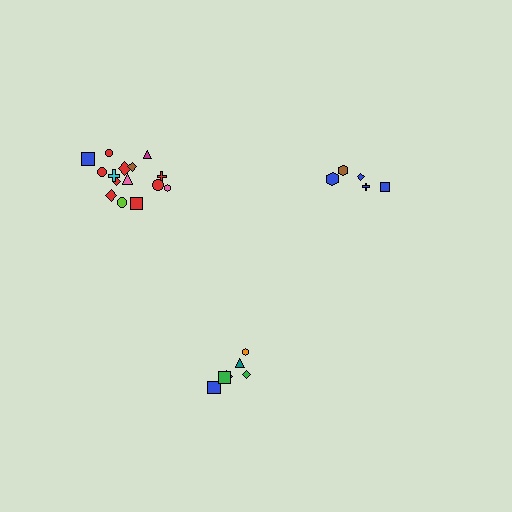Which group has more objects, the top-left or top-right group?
The top-left group.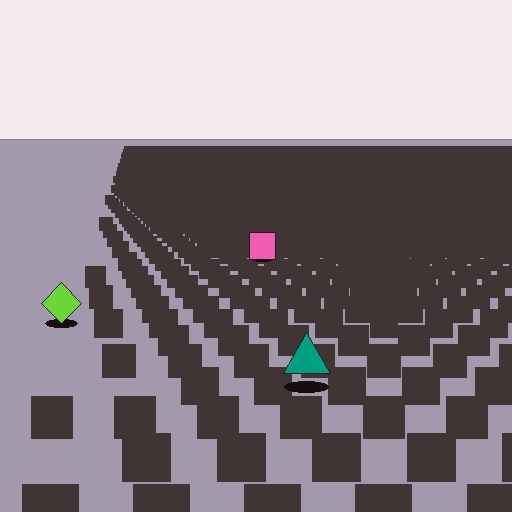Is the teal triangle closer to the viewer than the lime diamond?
Yes. The teal triangle is closer — you can tell from the texture gradient: the ground texture is coarser near it.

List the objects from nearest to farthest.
From nearest to farthest: the teal triangle, the lime diamond, the pink square.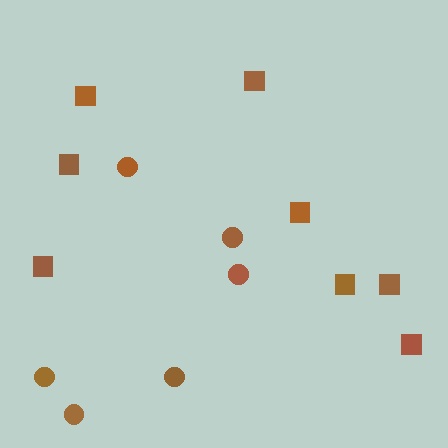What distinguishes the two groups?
There are 2 groups: one group of circles (6) and one group of squares (8).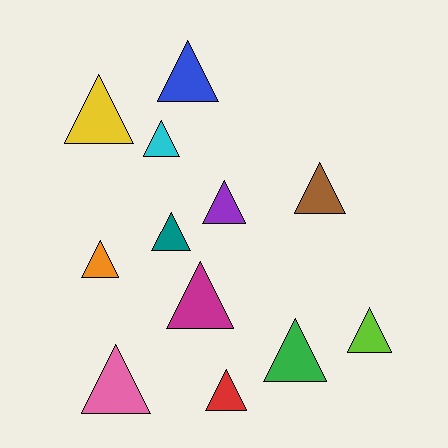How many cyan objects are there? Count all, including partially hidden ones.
There is 1 cyan object.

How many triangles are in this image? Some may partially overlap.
There are 12 triangles.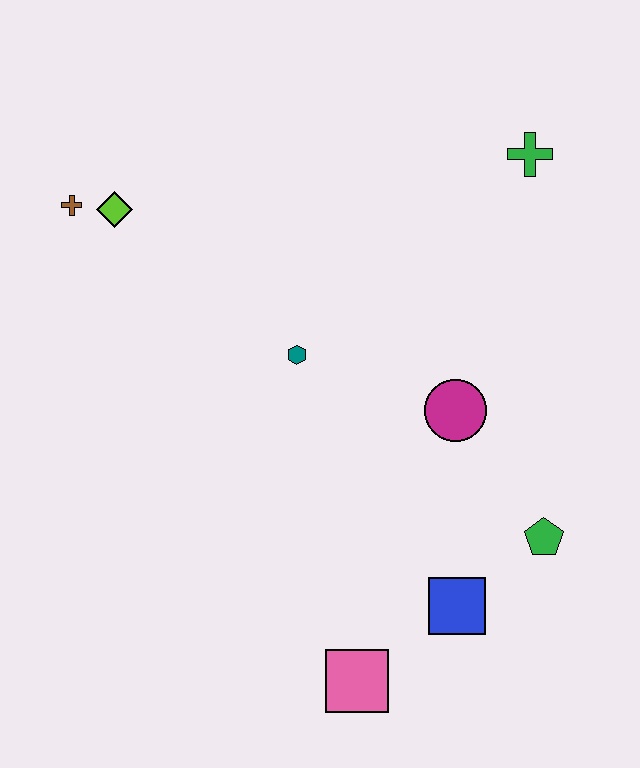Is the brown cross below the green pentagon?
No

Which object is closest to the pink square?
The blue square is closest to the pink square.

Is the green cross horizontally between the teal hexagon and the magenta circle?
No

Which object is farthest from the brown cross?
The green pentagon is farthest from the brown cross.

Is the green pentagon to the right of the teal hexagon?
Yes